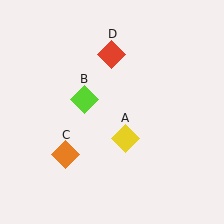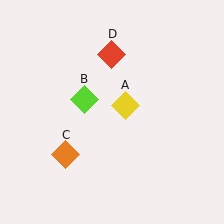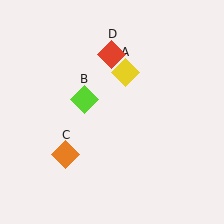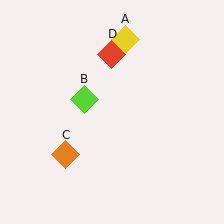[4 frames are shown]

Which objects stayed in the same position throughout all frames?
Lime diamond (object B) and orange diamond (object C) and red diamond (object D) remained stationary.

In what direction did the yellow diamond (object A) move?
The yellow diamond (object A) moved up.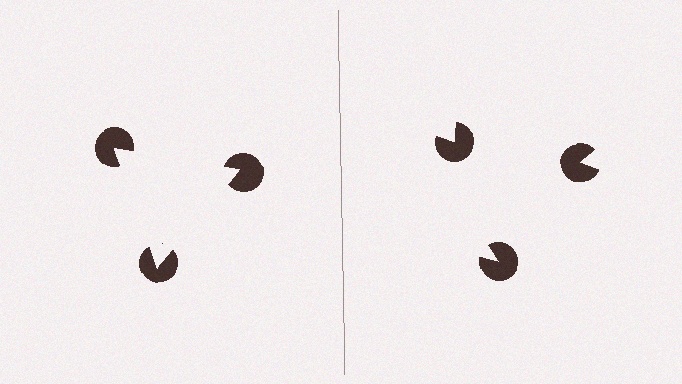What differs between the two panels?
The pac-man discs are positioned identically on both sides; only the wedge orientations differ. On the left they align to a triangle; on the right they are misaligned.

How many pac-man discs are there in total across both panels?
6 — 3 on each side.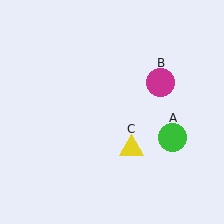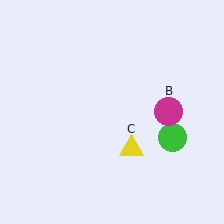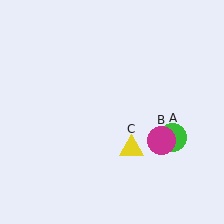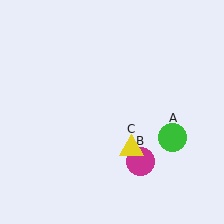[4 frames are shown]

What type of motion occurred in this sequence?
The magenta circle (object B) rotated clockwise around the center of the scene.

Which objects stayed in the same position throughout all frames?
Green circle (object A) and yellow triangle (object C) remained stationary.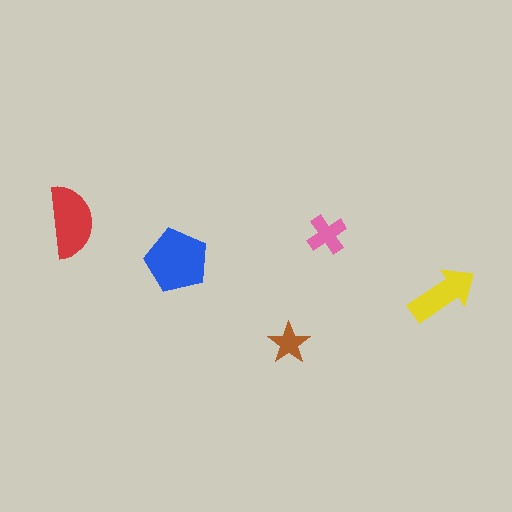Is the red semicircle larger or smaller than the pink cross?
Larger.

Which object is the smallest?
The brown star.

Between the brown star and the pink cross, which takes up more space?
The pink cross.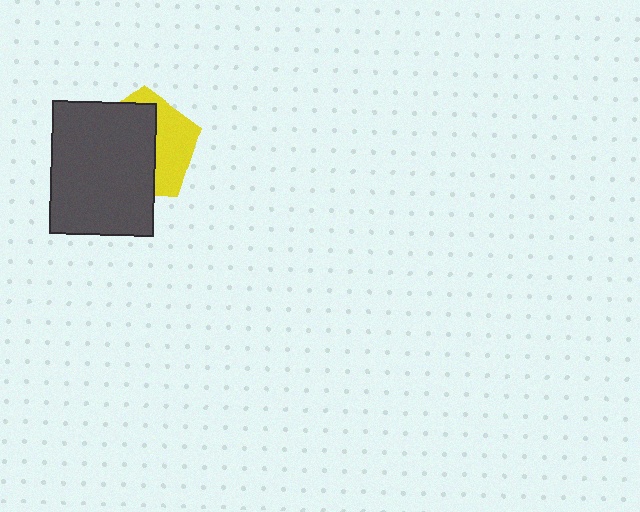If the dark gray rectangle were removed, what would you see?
You would see the complete yellow pentagon.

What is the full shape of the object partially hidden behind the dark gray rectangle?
The partially hidden object is a yellow pentagon.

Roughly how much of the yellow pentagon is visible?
A small part of it is visible (roughly 38%).